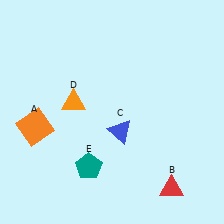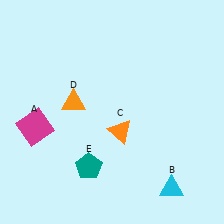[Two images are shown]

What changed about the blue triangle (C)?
In Image 1, C is blue. In Image 2, it changed to orange.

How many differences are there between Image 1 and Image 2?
There are 3 differences between the two images.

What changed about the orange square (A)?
In Image 1, A is orange. In Image 2, it changed to magenta.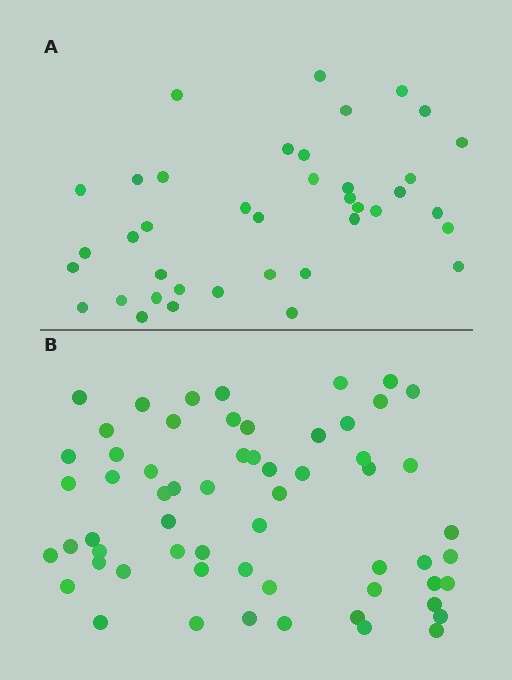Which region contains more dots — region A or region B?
Region B (the bottom region) has more dots.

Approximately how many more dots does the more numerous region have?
Region B has approximately 20 more dots than region A.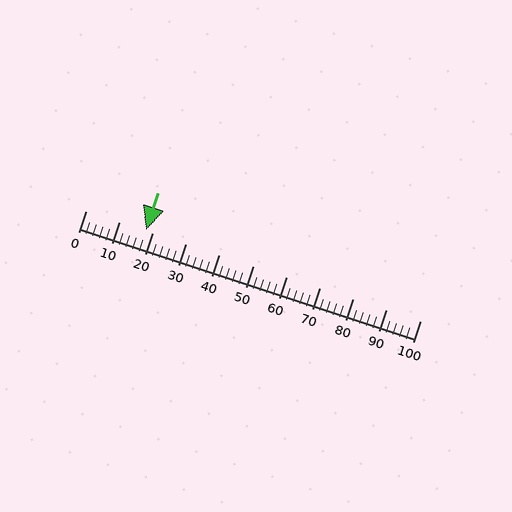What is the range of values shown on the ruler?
The ruler shows values from 0 to 100.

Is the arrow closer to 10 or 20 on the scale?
The arrow is closer to 20.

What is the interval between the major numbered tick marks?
The major tick marks are spaced 10 units apart.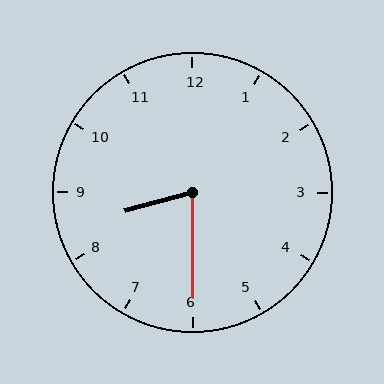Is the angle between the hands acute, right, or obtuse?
It is acute.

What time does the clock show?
8:30.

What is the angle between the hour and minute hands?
Approximately 75 degrees.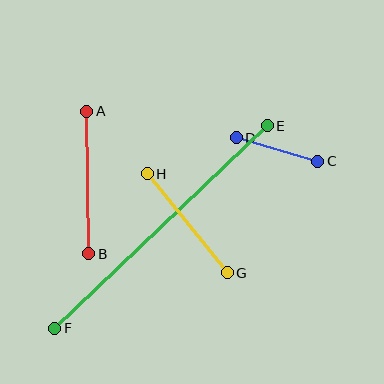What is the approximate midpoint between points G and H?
The midpoint is at approximately (187, 223) pixels.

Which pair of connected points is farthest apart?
Points E and F are farthest apart.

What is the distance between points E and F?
The distance is approximately 294 pixels.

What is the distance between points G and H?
The distance is approximately 127 pixels.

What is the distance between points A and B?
The distance is approximately 143 pixels.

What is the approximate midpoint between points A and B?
The midpoint is at approximately (88, 182) pixels.